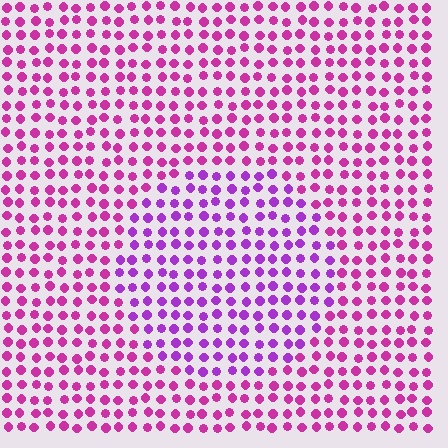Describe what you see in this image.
The image is filled with small magenta elements in a uniform arrangement. A circle-shaped region is visible where the elements are tinted to a slightly different hue, forming a subtle color boundary.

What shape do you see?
I see a circle.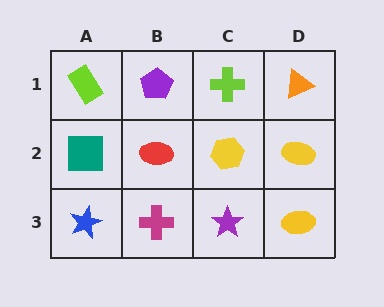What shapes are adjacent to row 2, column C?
A lime cross (row 1, column C), a purple star (row 3, column C), a red ellipse (row 2, column B), a yellow ellipse (row 2, column D).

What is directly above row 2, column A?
A lime rectangle.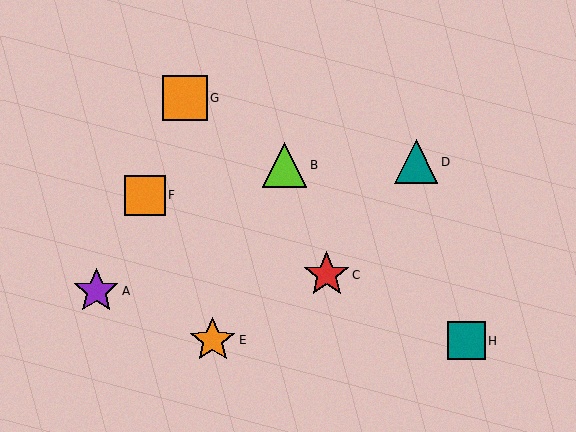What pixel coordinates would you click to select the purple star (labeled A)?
Click at (96, 291) to select the purple star A.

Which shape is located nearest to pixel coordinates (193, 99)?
The orange square (labeled G) at (185, 98) is nearest to that location.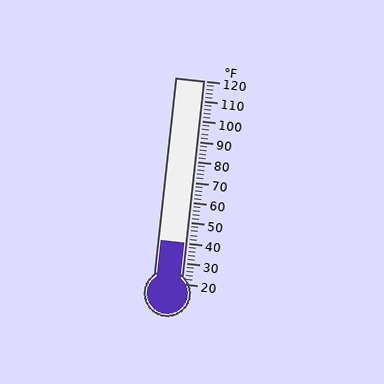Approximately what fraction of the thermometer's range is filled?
The thermometer is filled to approximately 20% of its range.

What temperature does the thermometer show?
The thermometer shows approximately 40°F.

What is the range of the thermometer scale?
The thermometer scale ranges from 20°F to 120°F.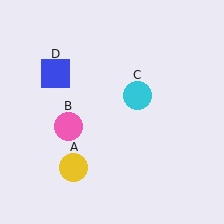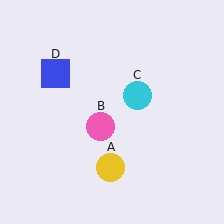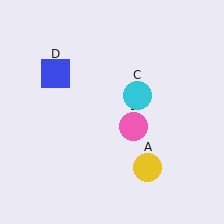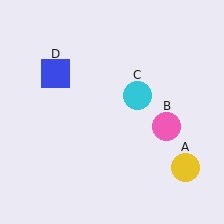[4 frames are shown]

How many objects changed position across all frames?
2 objects changed position: yellow circle (object A), pink circle (object B).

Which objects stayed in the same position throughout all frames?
Cyan circle (object C) and blue square (object D) remained stationary.